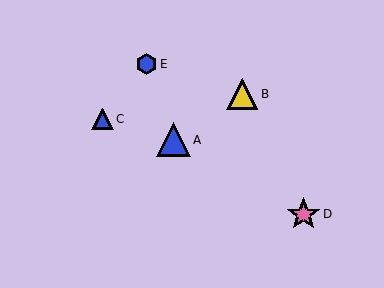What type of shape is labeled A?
Shape A is a blue triangle.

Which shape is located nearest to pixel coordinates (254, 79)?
The yellow triangle (labeled B) at (242, 94) is nearest to that location.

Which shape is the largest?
The blue triangle (labeled A) is the largest.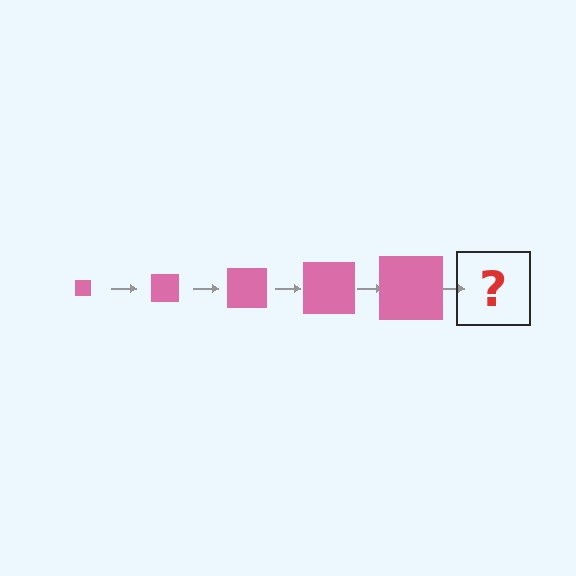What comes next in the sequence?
The next element should be a pink square, larger than the previous one.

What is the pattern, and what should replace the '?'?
The pattern is that the square gets progressively larger each step. The '?' should be a pink square, larger than the previous one.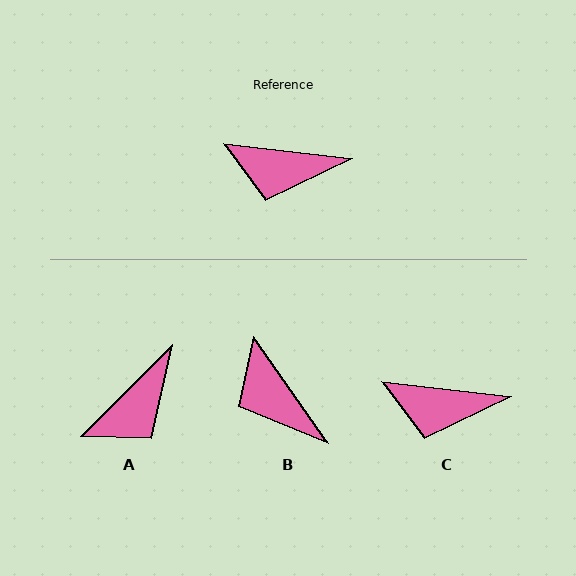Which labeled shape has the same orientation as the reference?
C.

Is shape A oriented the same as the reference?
No, it is off by about 51 degrees.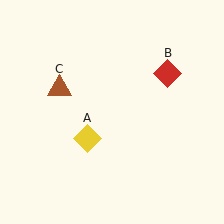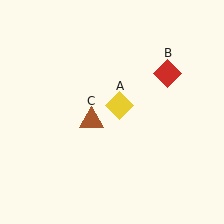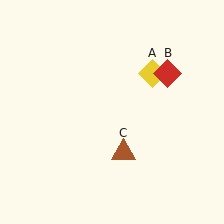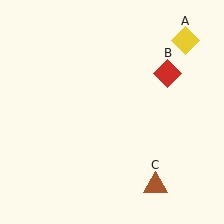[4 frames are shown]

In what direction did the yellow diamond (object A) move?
The yellow diamond (object A) moved up and to the right.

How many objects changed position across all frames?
2 objects changed position: yellow diamond (object A), brown triangle (object C).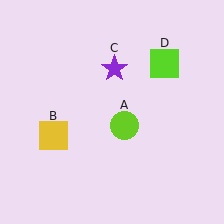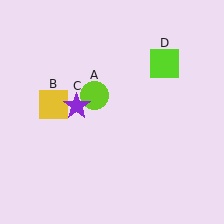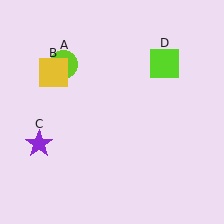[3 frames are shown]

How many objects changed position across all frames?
3 objects changed position: lime circle (object A), yellow square (object B), purple star (object C).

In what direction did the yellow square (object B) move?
The yellow square (object B) moved up.